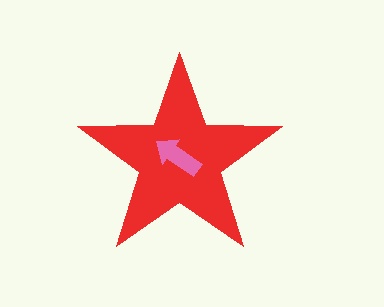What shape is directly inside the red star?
The pink arrow.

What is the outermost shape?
The red star.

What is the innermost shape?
The pink arrow.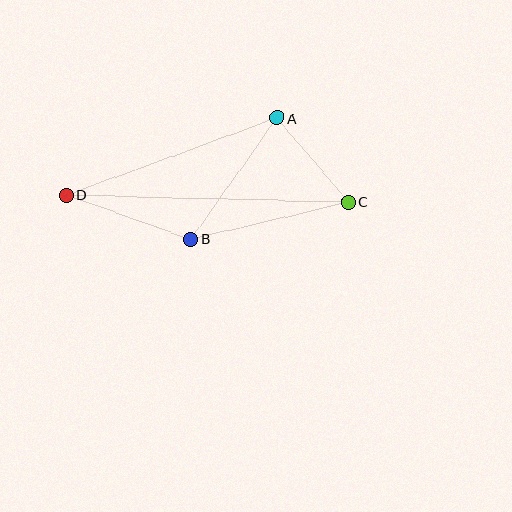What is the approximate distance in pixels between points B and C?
The distance between B and C is approximately 161 pixels.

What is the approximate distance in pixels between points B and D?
The distance between B and D is approximately 132 pixels.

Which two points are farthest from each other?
Points C and D are farthest from each other.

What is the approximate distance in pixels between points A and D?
The distance between A and D is approximately 224 pixels.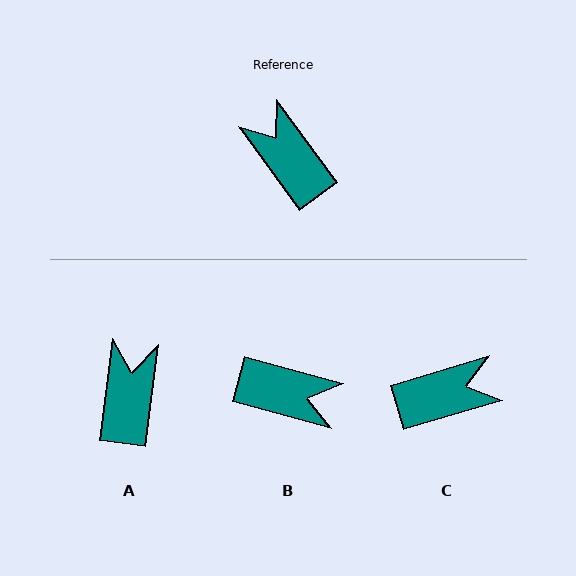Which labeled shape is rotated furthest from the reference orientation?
B, about 141 degrees away.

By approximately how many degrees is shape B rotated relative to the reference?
Approximately 141 degrees clockwise.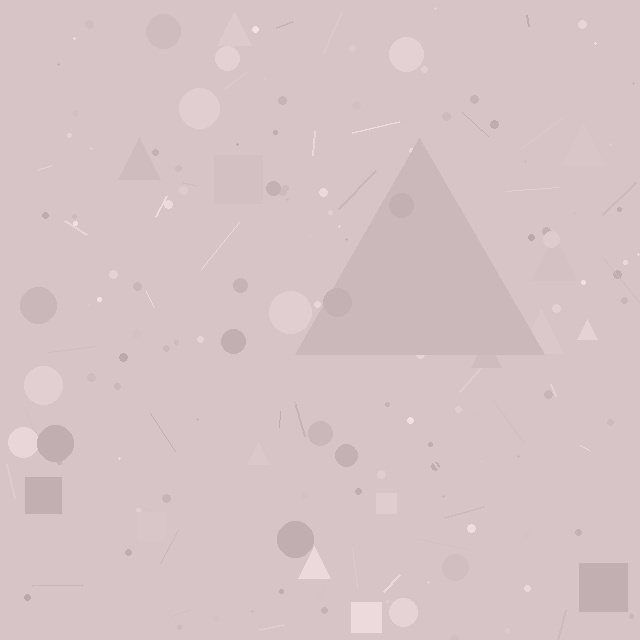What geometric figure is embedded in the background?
A triangle is embedded in the background.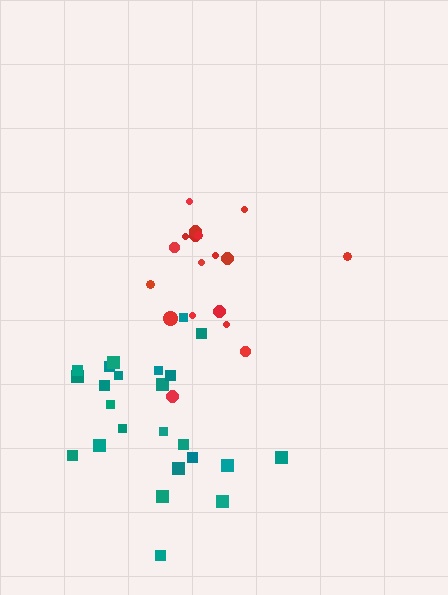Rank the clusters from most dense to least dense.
red, teal.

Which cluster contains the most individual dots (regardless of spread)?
Teal (24).